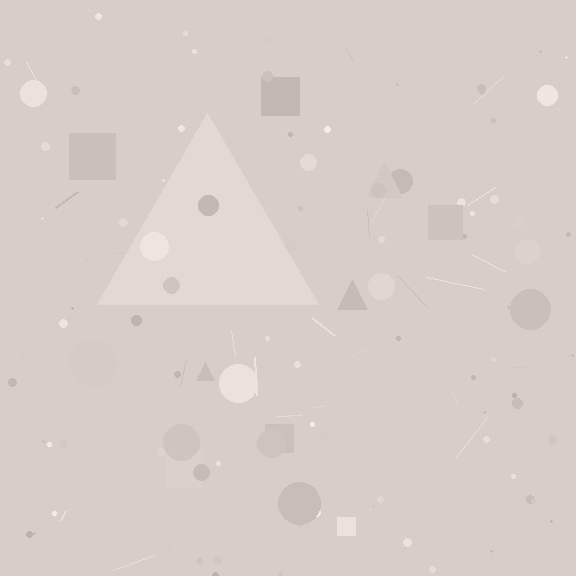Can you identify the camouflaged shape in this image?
The camouflaged shape is a triangle.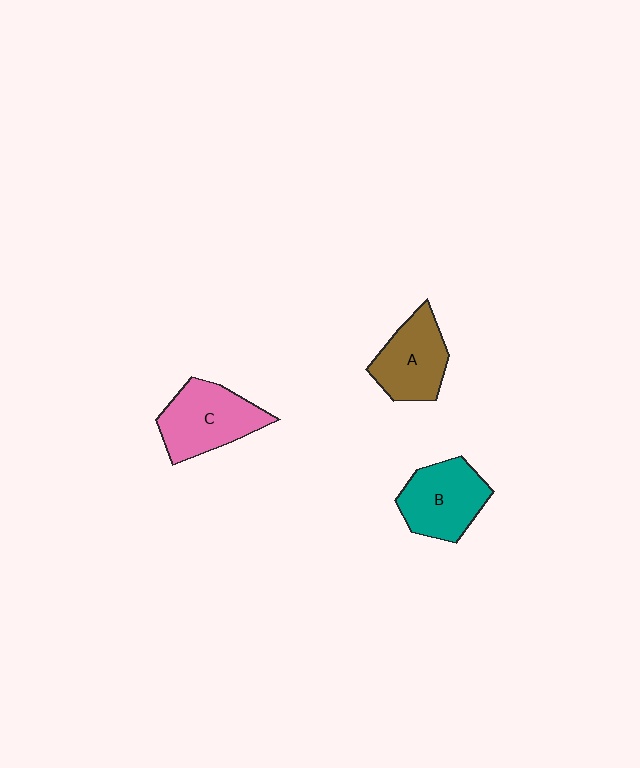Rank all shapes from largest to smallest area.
From largest to smallest: C (pink), B (teal), A (brown).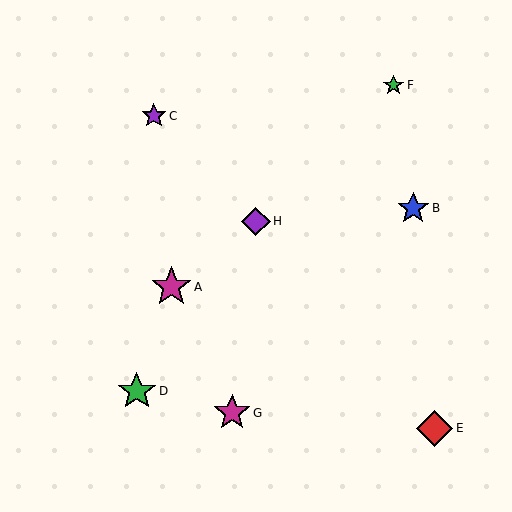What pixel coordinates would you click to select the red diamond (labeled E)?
Click at (434, 428) to select the red diamond E.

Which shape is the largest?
The magenta star (labeled A) is the largest.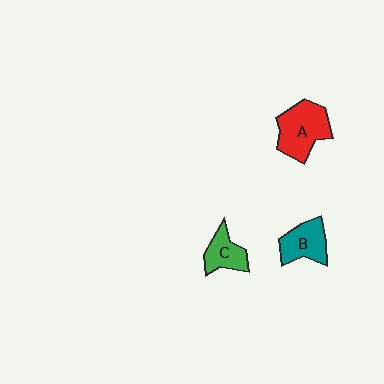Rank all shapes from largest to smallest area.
From largest to smallest: A (red), B (teal), C (green).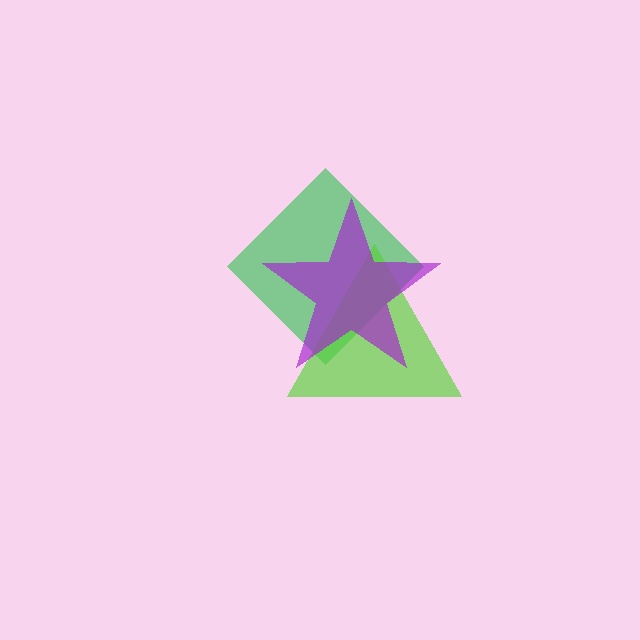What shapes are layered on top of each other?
The layered shapes are: a green diamond, a lime triangle, a purple star.